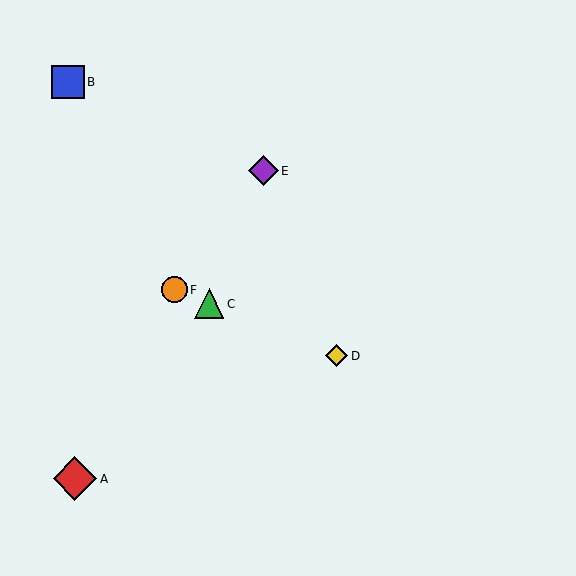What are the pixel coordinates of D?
Object D is at (336, 356).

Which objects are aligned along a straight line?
Objects C, D, F are aligned along a straight line.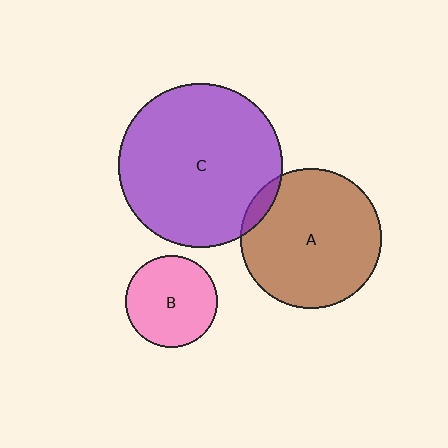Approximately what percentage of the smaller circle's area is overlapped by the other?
Approximately 5%.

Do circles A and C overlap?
Yes.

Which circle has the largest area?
Circle C (purple).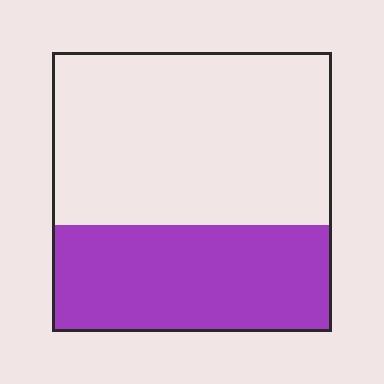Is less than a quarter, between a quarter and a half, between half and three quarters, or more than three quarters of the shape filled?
Between a quarter and a half.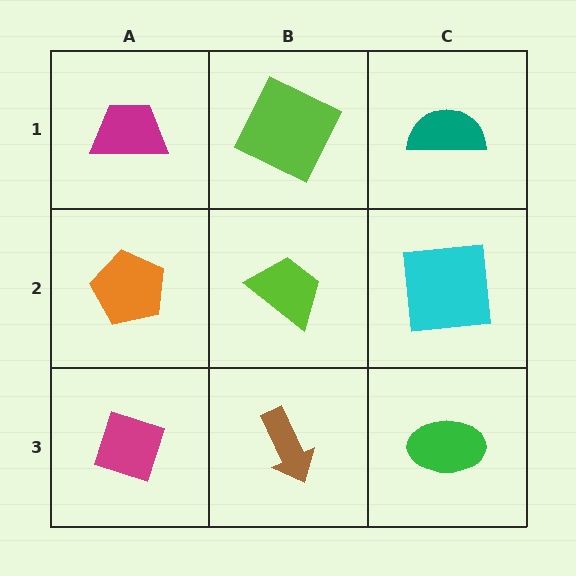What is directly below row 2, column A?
A magenta diamond.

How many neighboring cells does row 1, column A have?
2.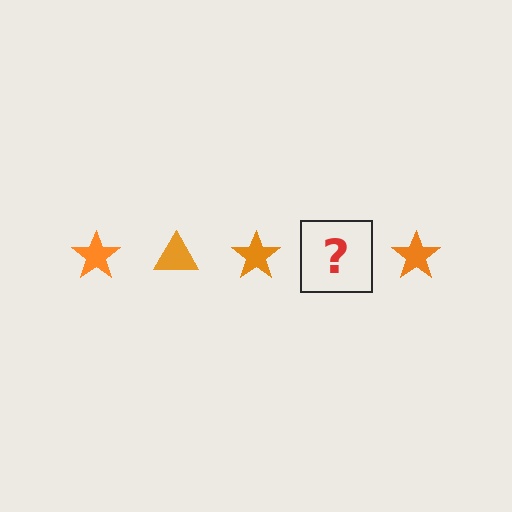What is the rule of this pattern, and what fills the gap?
The rule is that the pattern cycles through star, triangle shapes in orange. The gap should be filled with an orange triangle.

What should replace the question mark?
The question mark should be replaced with an orange triangle.